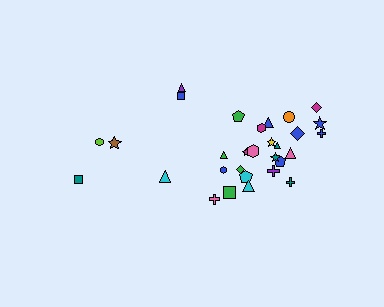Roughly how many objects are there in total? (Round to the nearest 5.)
Roughly 30 objects in total.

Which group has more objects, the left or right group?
The right group.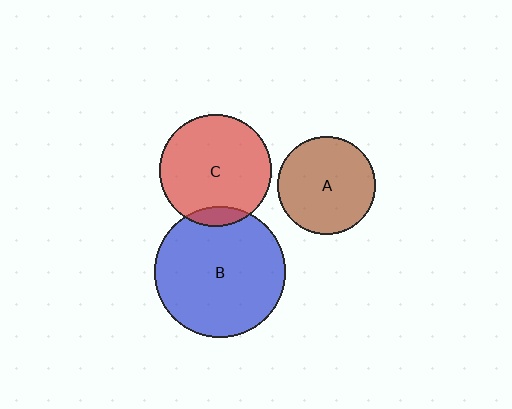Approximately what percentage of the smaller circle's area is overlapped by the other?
Approximately 10%.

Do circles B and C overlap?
Yes.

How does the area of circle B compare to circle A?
Approximately 1.8 times.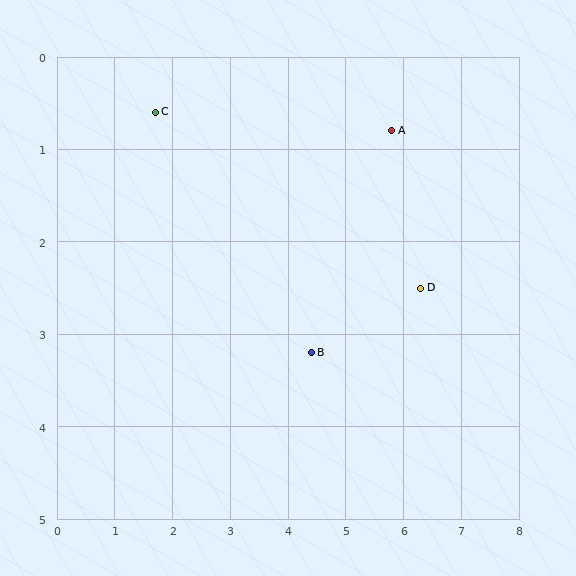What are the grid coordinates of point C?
Point C is at approximately (1.7, 0.6).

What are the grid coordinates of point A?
Point A is at approximately (5.8, 0.8).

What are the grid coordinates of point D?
Point D is at approximately (6.3, 2.5).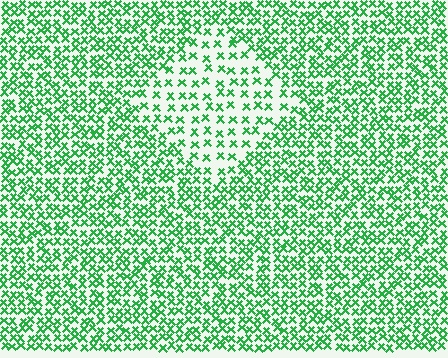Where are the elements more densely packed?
The elements are more densely packed outside the diamond boundary.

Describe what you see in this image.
The image contains small green elements arranged at two different densities. A diamond-shaped region is visible where the elements are less densely packed than the surrounding area.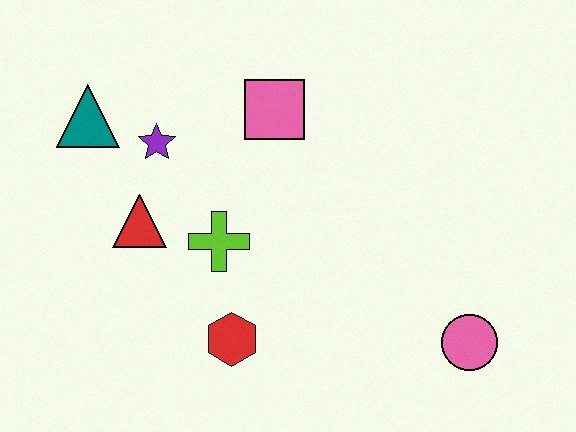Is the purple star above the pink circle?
Yes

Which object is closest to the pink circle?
The red hexagon is closest to the pink circle.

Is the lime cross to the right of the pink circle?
No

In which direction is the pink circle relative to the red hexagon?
The pink circle is to the right of the red hexagon.